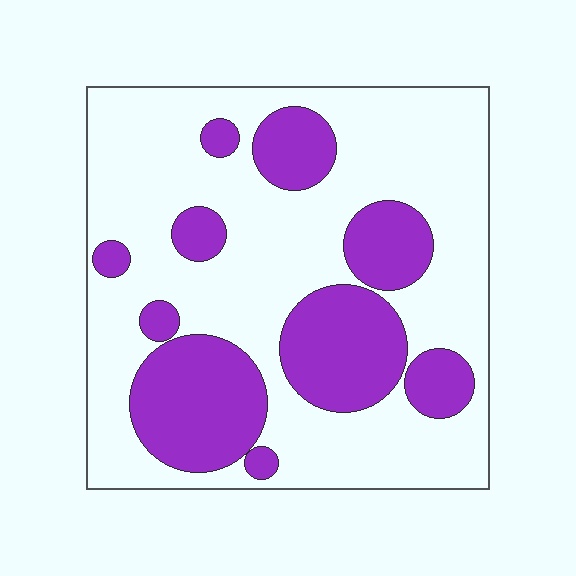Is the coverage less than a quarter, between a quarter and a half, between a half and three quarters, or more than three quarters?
Between a quarter and a half.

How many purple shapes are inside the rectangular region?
10.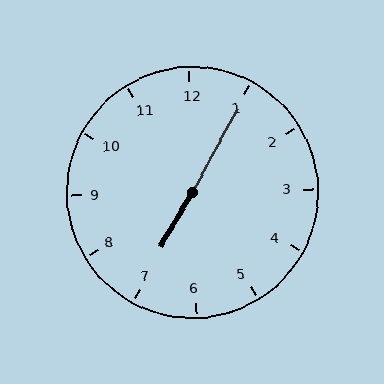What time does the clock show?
7:05.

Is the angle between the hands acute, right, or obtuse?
It is obtuse.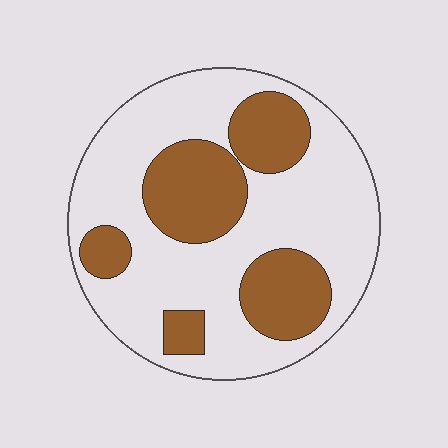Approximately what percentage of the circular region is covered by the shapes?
Approximately 30%.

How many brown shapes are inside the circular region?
5.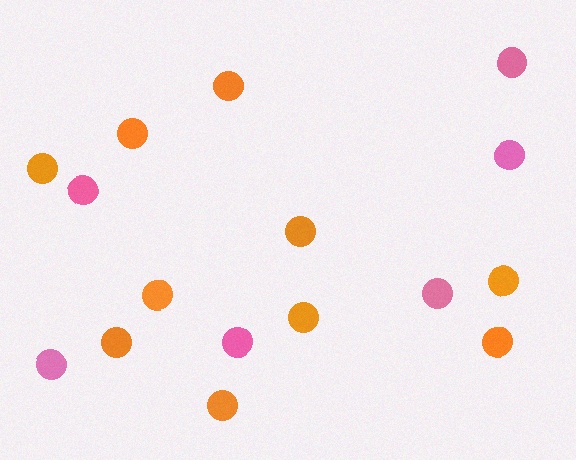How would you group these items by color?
There are 2 groups: one group of pink circles (6) and one group of orange circles (10).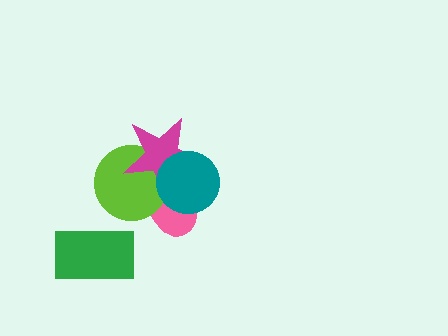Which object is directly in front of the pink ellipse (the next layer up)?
The lime circle is directly in front of the pink ellipse.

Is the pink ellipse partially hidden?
Yes, it is partially covered by another shape.